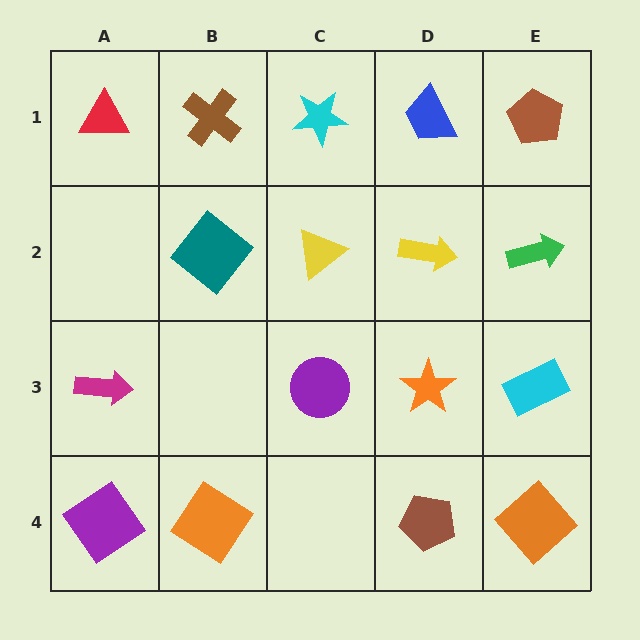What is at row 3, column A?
A magenta arrow.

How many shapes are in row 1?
5 shapes.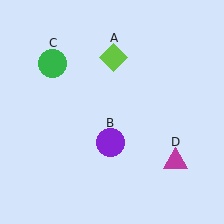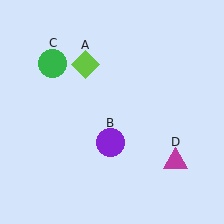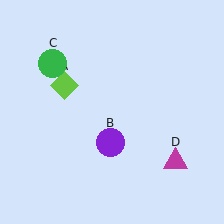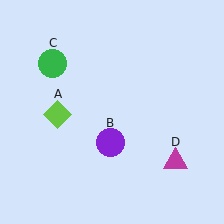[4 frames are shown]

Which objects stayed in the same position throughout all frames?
Purple circle (object B) and green circle (object C) and magenta triangle (object D) remained stationary.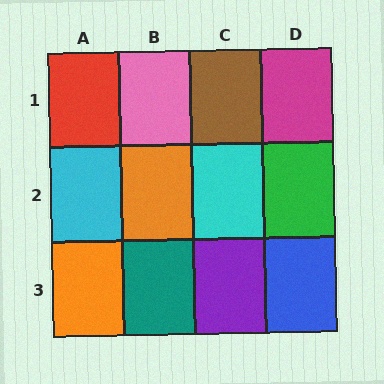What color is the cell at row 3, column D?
Blue.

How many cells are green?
1 cell is green.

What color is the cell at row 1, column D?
Magenta.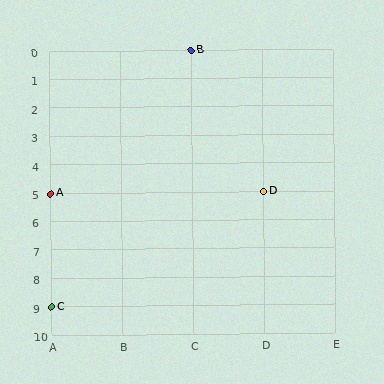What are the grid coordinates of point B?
Point B is at grid coordinates (C, 0).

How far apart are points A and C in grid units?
Points A and C are 4 rows apart.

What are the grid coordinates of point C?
Point C is at grid coordinates (A, 9).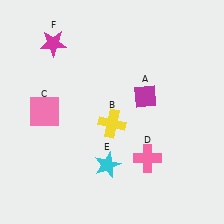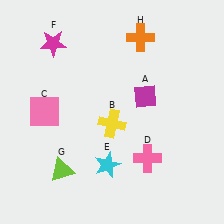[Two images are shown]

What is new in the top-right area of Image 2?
An orange cross (H) was added in the top-right area of Image 2.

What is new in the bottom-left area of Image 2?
A lime triangle (G) was added in the bottom-left area of Image 2.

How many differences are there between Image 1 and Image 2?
There are 2 differences between the two images.